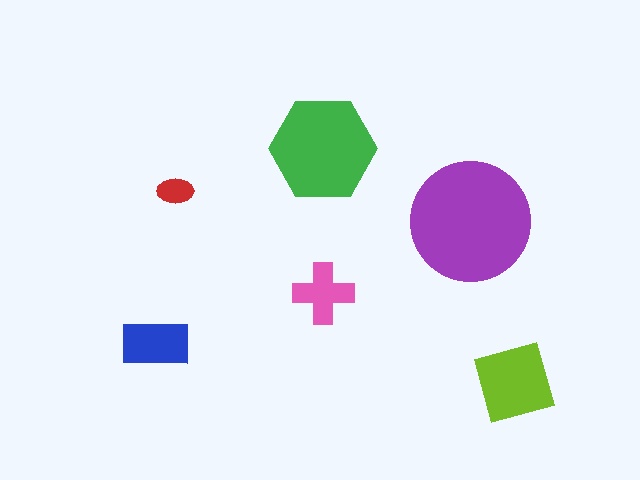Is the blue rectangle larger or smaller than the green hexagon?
Smaller.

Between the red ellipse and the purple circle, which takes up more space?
The purple circle.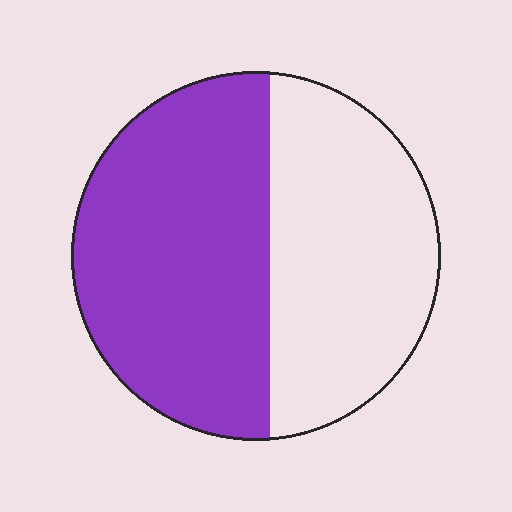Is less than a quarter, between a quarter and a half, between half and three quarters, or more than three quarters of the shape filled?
Between half and three quarters.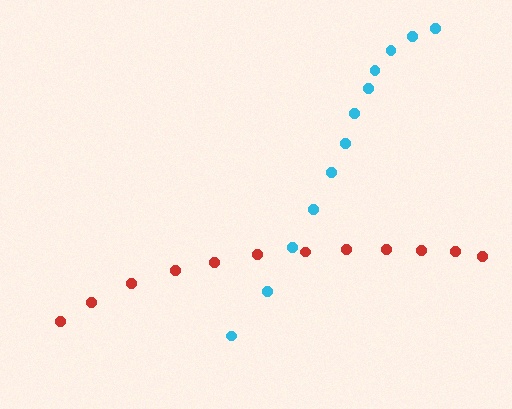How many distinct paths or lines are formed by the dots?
There are 2 distinct paths.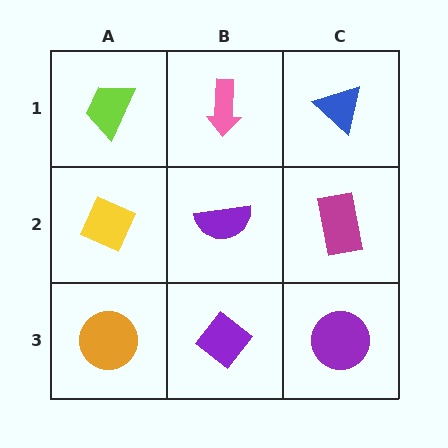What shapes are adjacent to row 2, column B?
A pink arrow (row 1, column B), a purple diamond (row 3, column B), a yellow diamond (row 2, column A), a magenta rectangle (row 2, column C).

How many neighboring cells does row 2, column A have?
3.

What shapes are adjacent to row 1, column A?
A yellow diamond (row 2, column A), a pink arrow (row 1, column B).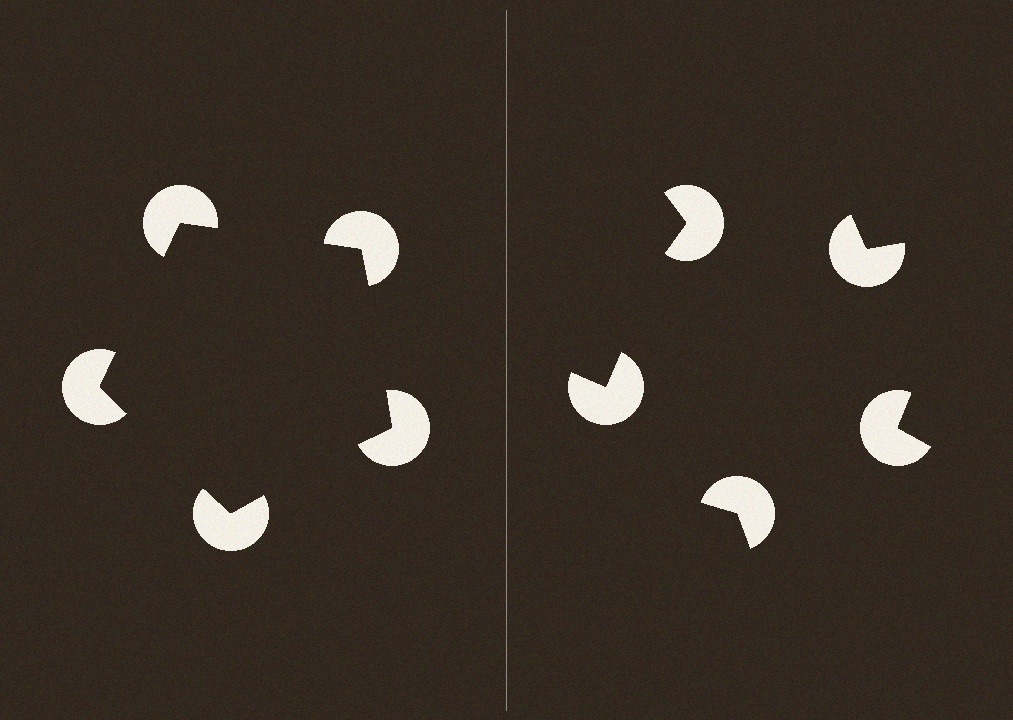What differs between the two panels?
The pac-man discs are positioned identically on both sides; only the wedge orientations differ. On the left they align to a pentagon; on the right they are misaligned.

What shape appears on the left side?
An illusory pentagon.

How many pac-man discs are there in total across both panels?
10 — 5 on each side.